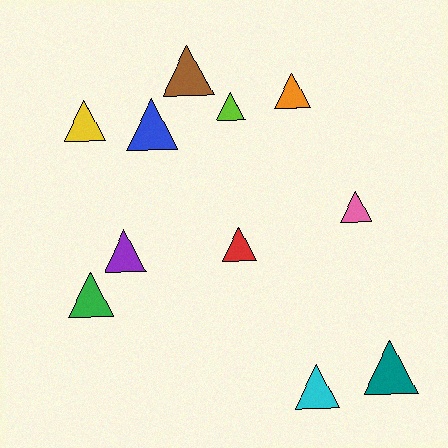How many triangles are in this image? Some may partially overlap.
There are 11 triangles.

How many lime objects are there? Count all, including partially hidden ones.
There is 1 lime object.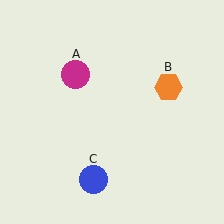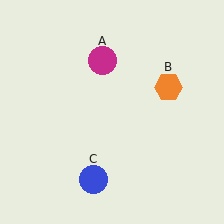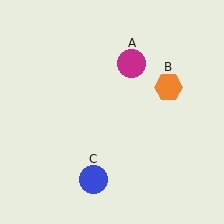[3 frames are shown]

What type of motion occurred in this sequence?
The magenta circle (object A) rotated clockwise around the center of the scene.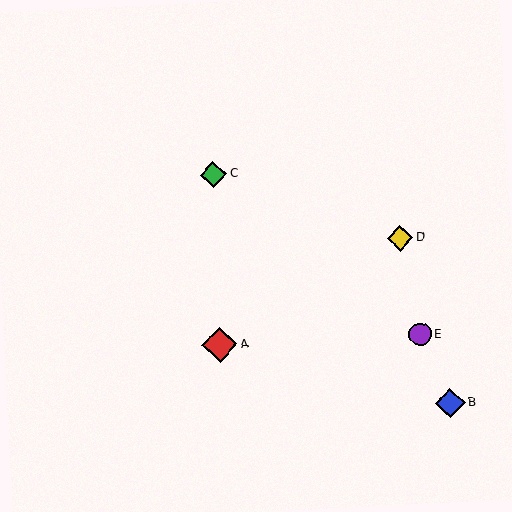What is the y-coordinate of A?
Object A is at y≈345.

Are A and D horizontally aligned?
No, A is at y≈345 and D is at y≈238.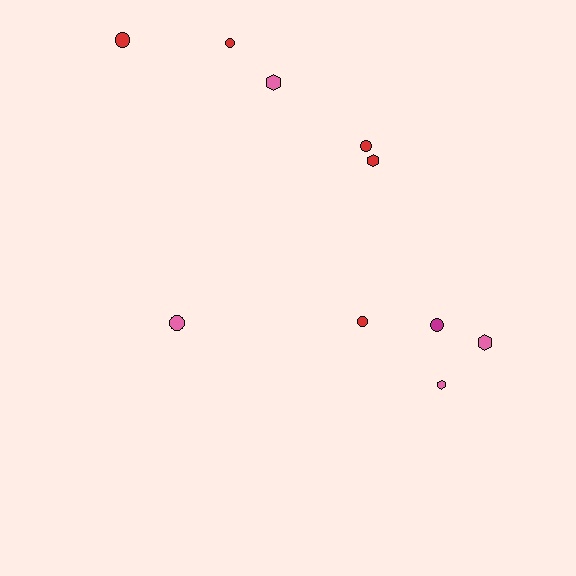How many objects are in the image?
There are 10 objects.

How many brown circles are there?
There are no brown circles.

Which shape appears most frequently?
Circle, with 6 objects.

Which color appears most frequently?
Red, with 5 objects.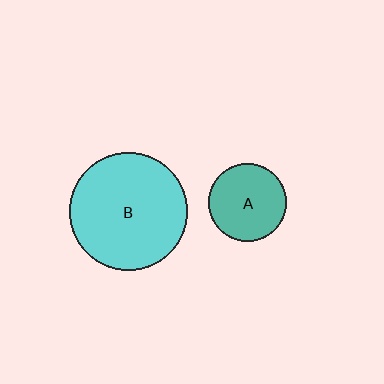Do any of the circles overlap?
No, none of the circles overlap.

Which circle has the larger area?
Circle B (cyan).